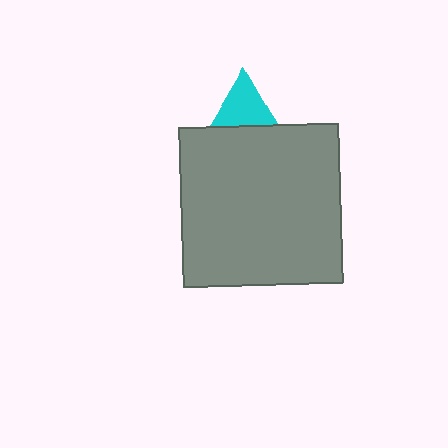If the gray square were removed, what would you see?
You would see the complete cyan triangle.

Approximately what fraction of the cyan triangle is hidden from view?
Roughly 60% of the cyan triangle is hidden behind the gray square.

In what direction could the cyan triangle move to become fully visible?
The cyan triangle could move up. That would shift it out from behind the gray square entirely.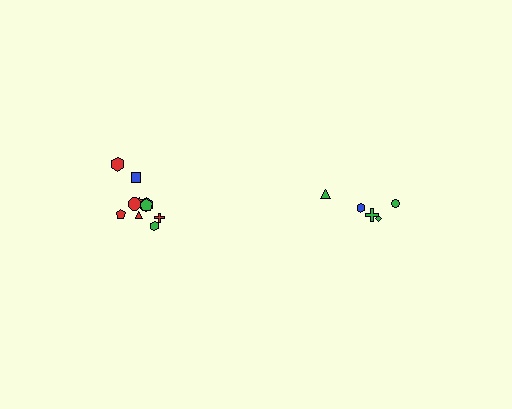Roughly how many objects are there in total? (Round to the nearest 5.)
Roughly 15 objects in total.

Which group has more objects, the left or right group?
The left group.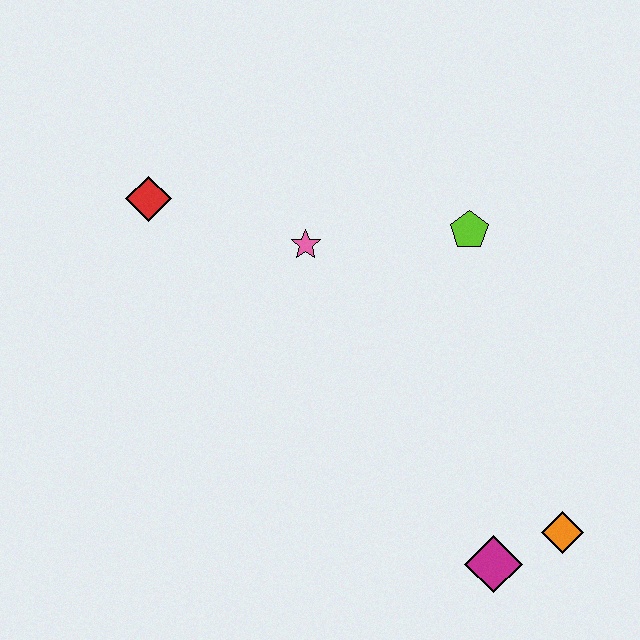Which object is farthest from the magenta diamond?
The red diamond is farthest from the magenta diamond.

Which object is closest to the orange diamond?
The magenta diamond is closest to the orange diamond.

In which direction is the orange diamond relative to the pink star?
The orange diamond is below the pink star.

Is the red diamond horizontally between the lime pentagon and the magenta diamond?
No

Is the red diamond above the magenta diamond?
Yes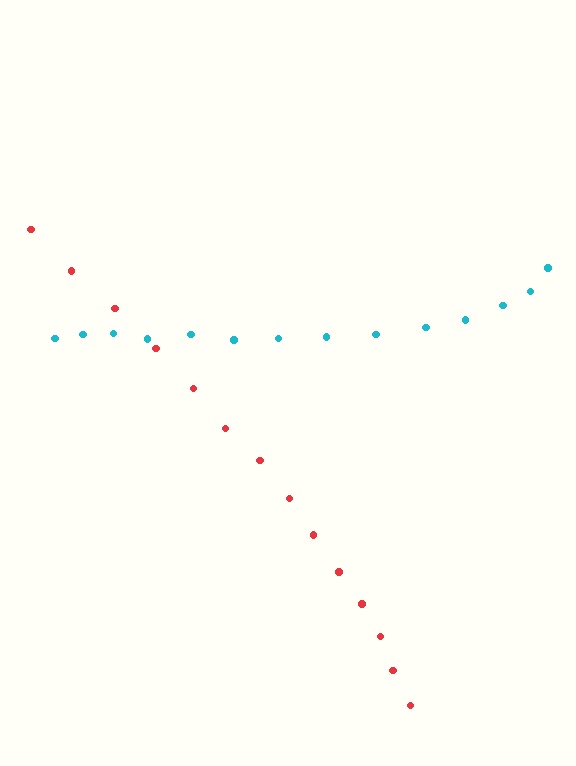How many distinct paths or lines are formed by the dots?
There are 2 distinct paths.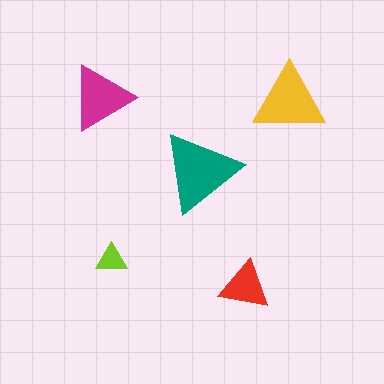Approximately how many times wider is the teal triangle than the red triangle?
About 1.5 times wider.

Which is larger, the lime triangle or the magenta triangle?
The magenta one.